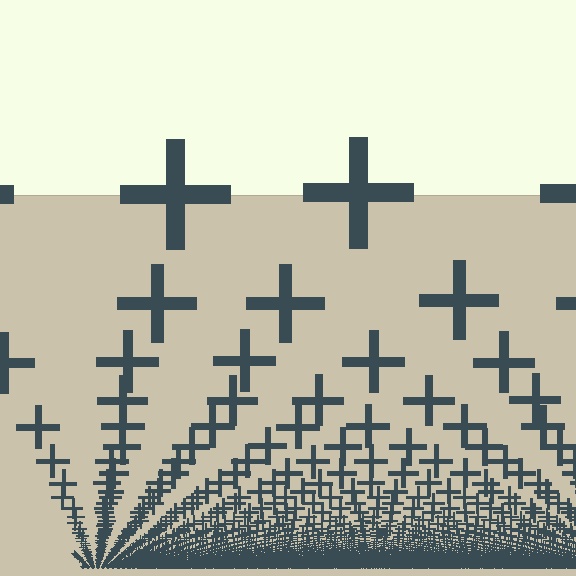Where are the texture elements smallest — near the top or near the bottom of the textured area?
Near the bottom.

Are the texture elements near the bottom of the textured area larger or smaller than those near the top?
Smaller. The gradient is inverted — elements near the bottom are smaller and denser.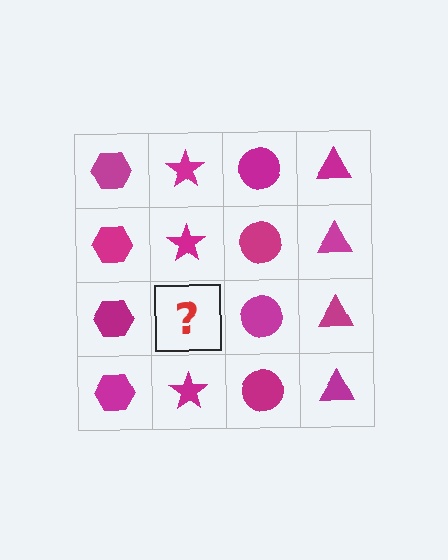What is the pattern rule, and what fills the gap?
The rule is that each column has a consistent shape. The gap should be filled with a magenta star.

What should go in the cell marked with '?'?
The missing cell should contain a magenta star.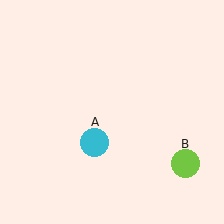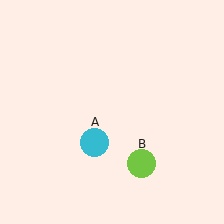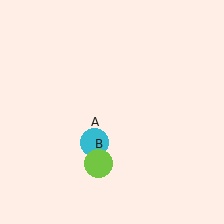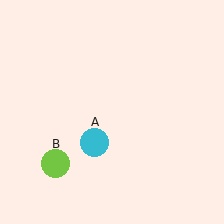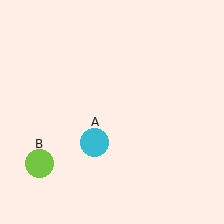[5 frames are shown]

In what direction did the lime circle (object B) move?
The lime circle (object B) moved left.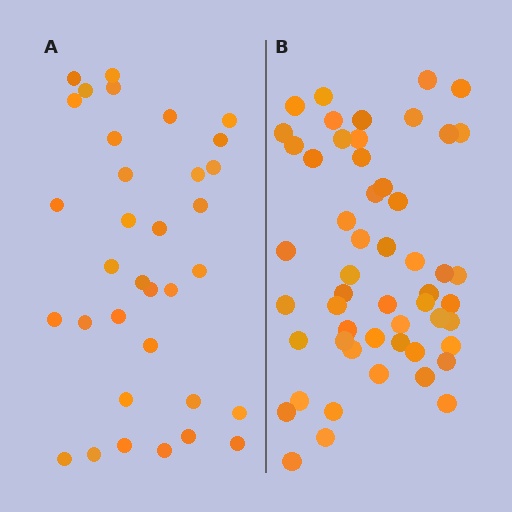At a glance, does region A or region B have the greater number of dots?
Region B (the right region) has more dots.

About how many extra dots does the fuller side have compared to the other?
Region B has approximately 20 more dots than region A.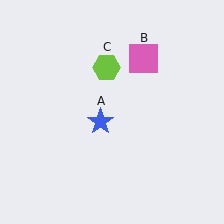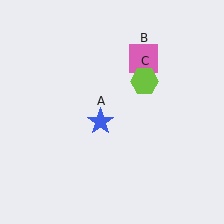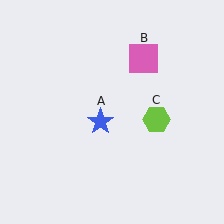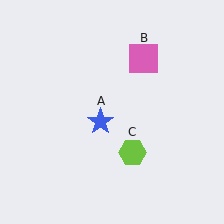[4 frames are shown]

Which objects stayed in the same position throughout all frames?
Blue star (object A) and pink square (object B) remained stationary.